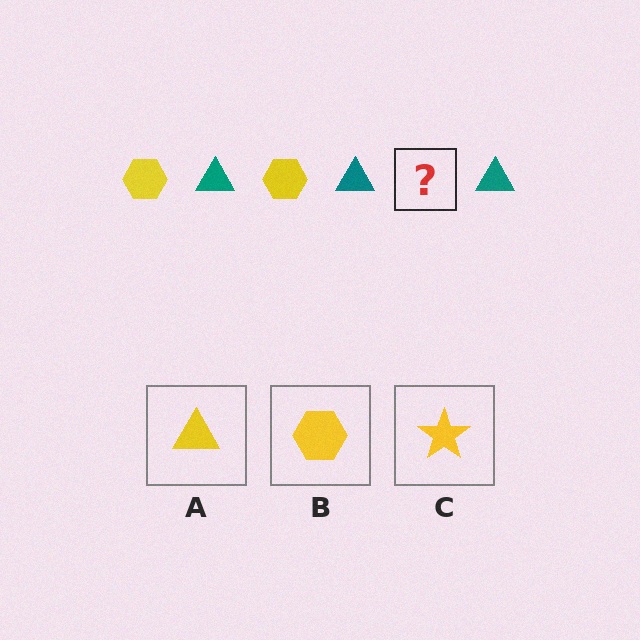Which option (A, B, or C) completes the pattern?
B.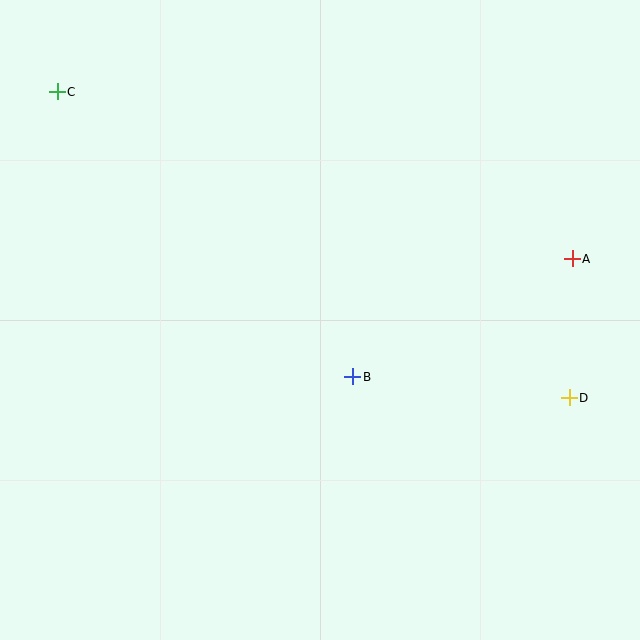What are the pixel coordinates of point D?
Point D is at (569, 398).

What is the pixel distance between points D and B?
The distance between D and B is 218 pixels.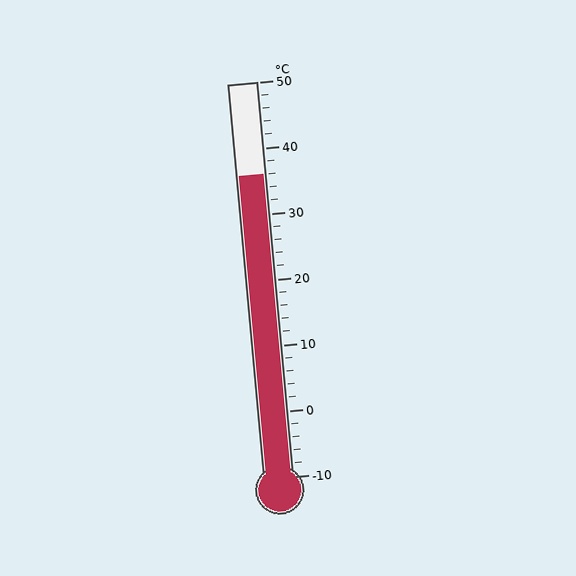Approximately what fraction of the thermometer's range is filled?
The thermometer is filled to approximately 75% of its range.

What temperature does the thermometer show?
The thermometer shows approximately 36°C.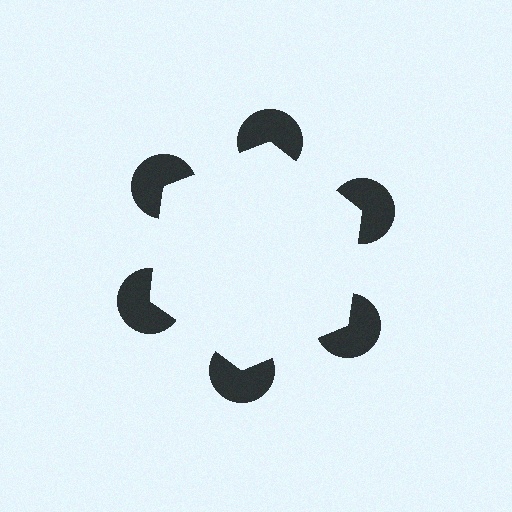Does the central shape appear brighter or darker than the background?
It typically appears slightly brighter than the background, even though no actual brightness change is drawn.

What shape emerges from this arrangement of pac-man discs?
An illusory hexagon — its edges are inferred from the aligned wedge cuts in the pac-man discs, not physically drawn.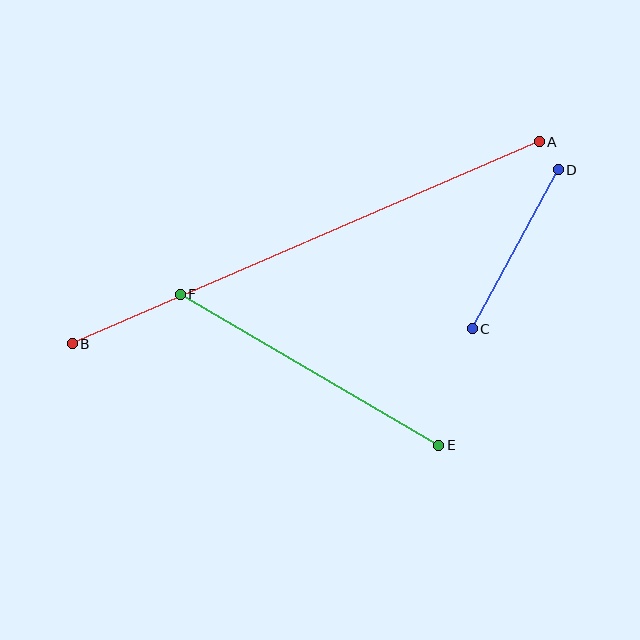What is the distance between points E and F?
The distance is approximately 299 pixels.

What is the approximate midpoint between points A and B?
The midpoint is at approximately (306, 243) pixels.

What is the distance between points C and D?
The distance is approximately 181 pixels.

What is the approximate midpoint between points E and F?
The midpoint is at approximately (310, 370) pixels.